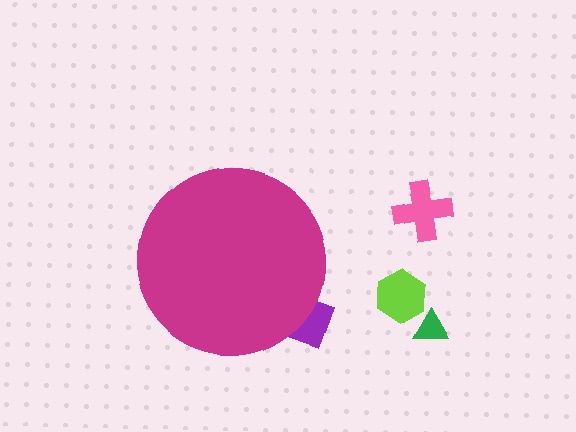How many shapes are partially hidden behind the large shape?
1 shape is partially hidden.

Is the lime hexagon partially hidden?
No, the lime hexagon is fully visible.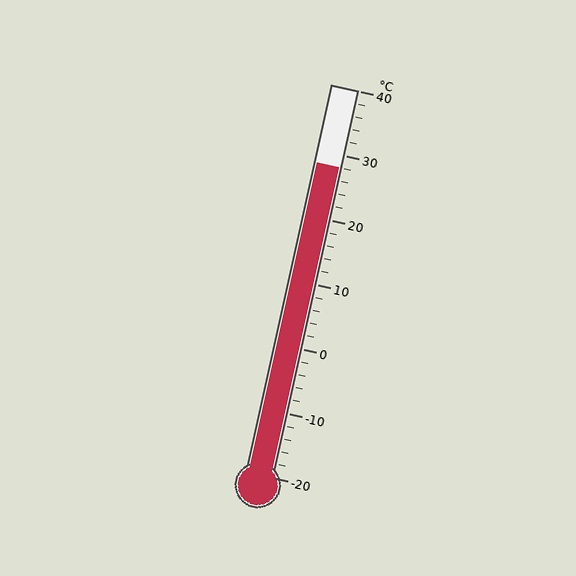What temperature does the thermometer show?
The thermometer shows approximately 28°C.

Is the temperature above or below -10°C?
The temperature is above -10°C.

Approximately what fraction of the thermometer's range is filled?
The thermometer is filled to approximately 80% of its range.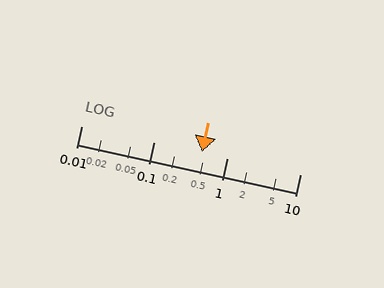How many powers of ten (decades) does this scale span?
The scale spans 3 decades, from 0.01 to 10.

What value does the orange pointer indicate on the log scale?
The pointer indicates approximately 0.45.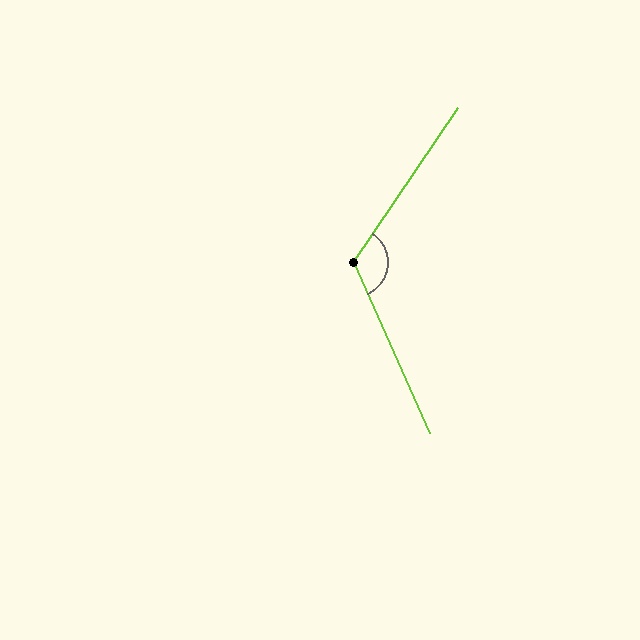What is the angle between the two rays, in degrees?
Approximately 122 degrees.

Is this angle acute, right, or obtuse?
It is obtuse.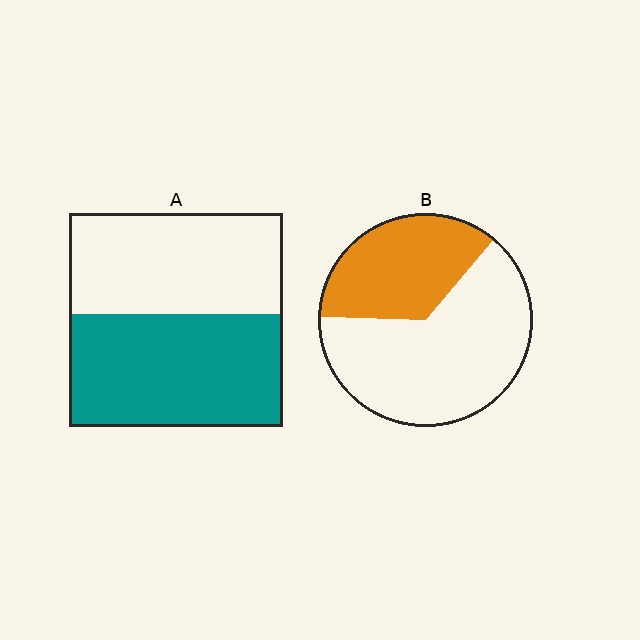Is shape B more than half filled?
No.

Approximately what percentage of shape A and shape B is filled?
A is approximately 55% and B is approximately 35%.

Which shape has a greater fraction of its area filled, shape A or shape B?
Shape A.